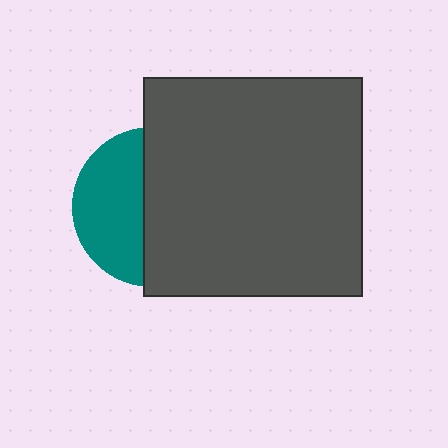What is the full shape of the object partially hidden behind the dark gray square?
The partially hidden object is a teal circle.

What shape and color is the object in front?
The object in front is a dark gray square.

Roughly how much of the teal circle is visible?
A small part of it is visible (roughly 43%).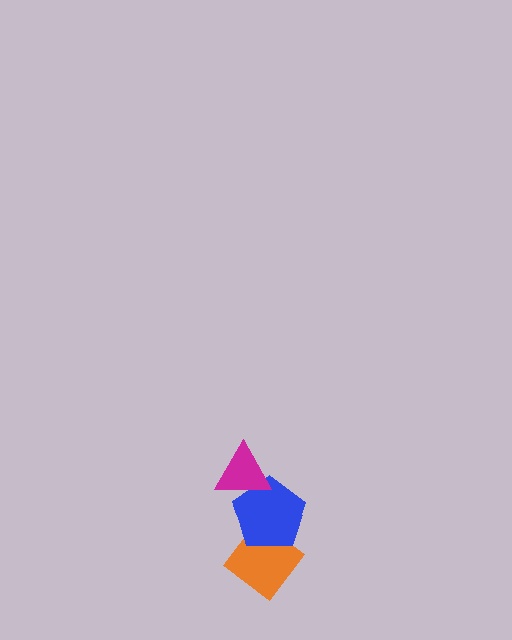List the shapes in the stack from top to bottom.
From top to bottom: the magenta triangle, the blue pentagon, the orange diamond.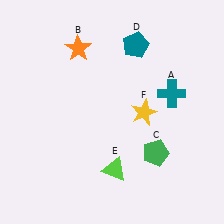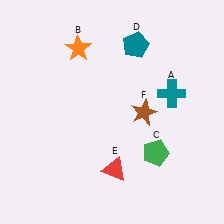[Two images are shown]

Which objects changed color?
E changed from lime to red. F changed from yellow to brown.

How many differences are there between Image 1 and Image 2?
There are 2 differences between the two images.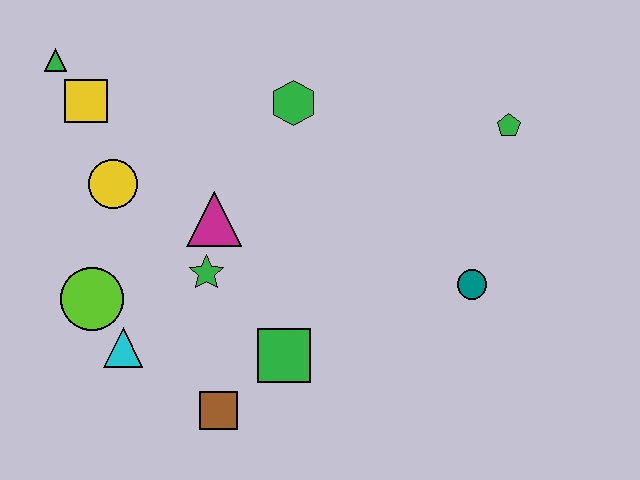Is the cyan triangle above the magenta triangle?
No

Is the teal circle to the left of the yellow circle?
No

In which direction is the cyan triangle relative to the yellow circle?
The cyan triangle is below the yellow circle.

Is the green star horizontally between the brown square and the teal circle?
No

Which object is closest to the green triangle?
The yellow square is closest to the green triangle.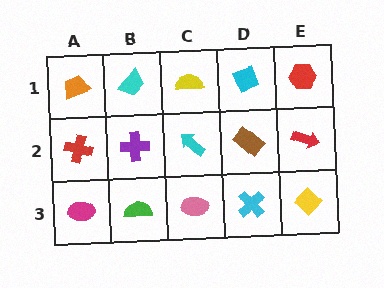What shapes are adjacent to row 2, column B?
A cyan trapezoid (row 1, column B), a green semicircle (row 3, column B), a red cross (row 2, column A), a cyan arrow (row 2, column C).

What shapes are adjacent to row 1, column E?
A red arrow (row 2, column E), a cyan diamond (row 1, column D).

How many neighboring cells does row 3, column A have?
2.